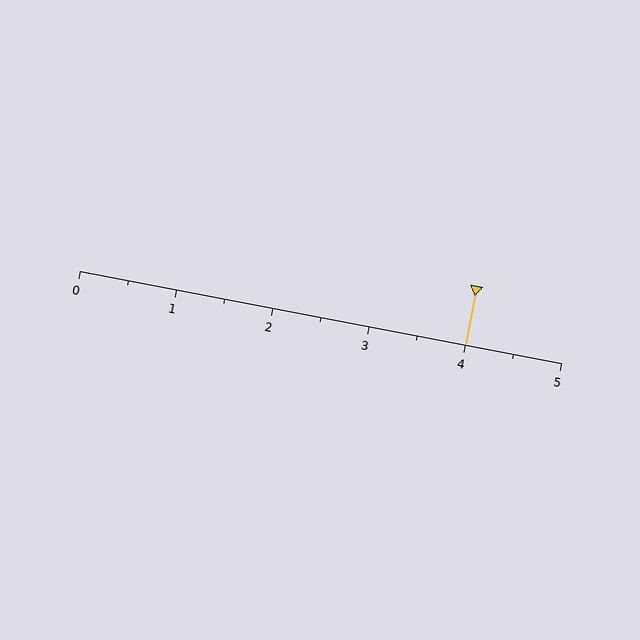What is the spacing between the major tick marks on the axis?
The major ticks are spaced 1 apart.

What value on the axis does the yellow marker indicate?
The marker indicates approximately 4.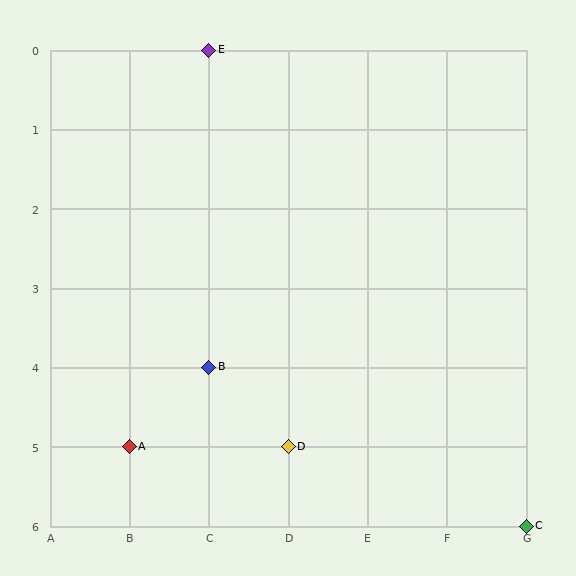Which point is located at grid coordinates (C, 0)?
Point E is at (C, 0).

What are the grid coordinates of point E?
Point E is at grid coordinates (C, 0).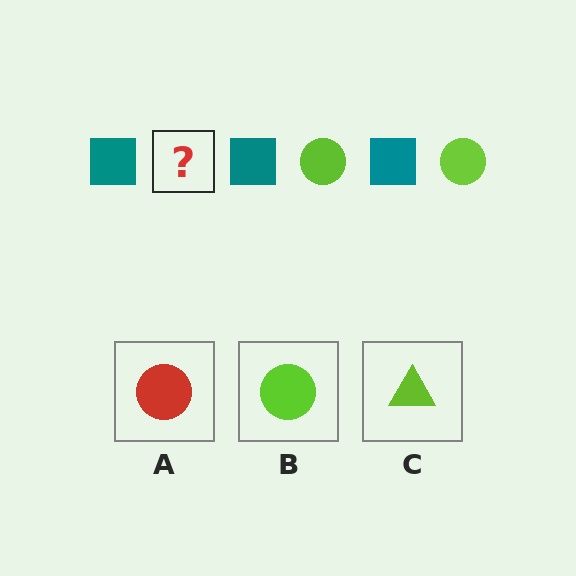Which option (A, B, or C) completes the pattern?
B.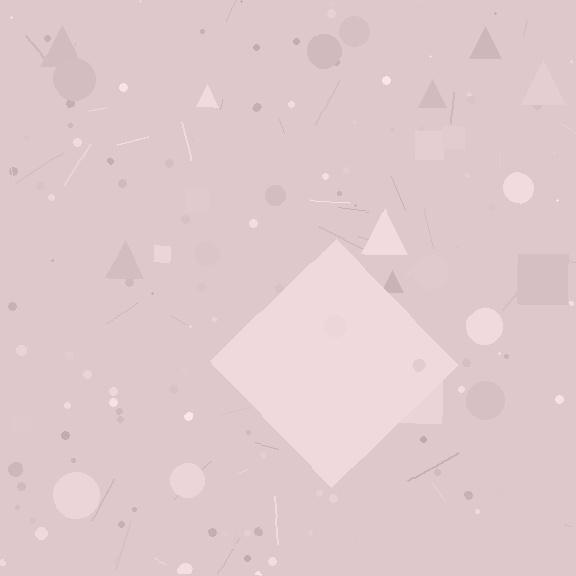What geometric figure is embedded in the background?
A diamond is embedded in the background.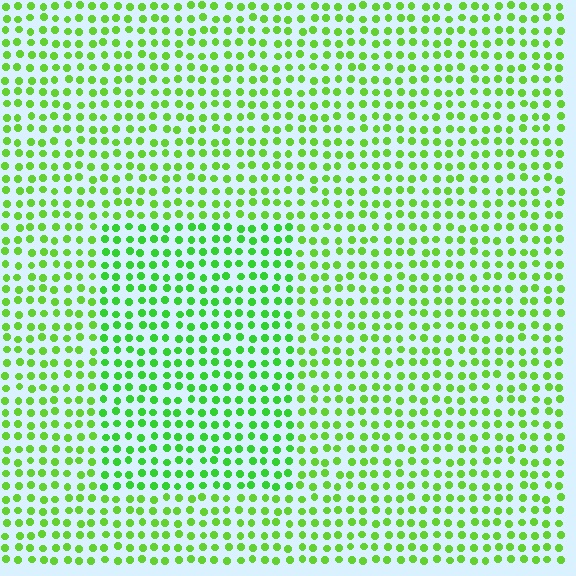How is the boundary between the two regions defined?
The boundary is defined purely by a slight shift in hue (about 18 degrees). Spacing, size, and orientation are identical on both sides.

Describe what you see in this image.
The image is filled with small lime elements in a uniform arrangement. A rectangle-shaped region is visible where the elements are tinted to a slightly different hue, forming a subtle color boundary.